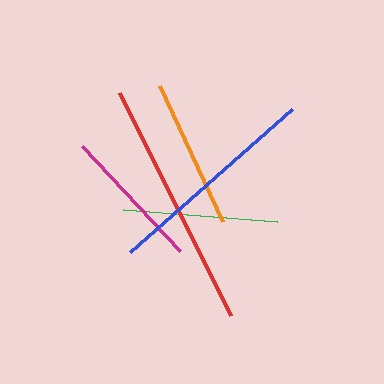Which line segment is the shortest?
The magenta line is the shortest at approximately 144 pixels.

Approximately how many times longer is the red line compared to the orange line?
The red line is approximately 1.7 times the length of the orange line.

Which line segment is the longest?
The red line is the longest at approximately 249 pixels.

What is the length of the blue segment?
The blue segment is approximately 216 pixels long.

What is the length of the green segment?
The green segment is approximately 154 pixels long.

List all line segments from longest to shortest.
From longest to shortest: red, blue, green, orange, magenta.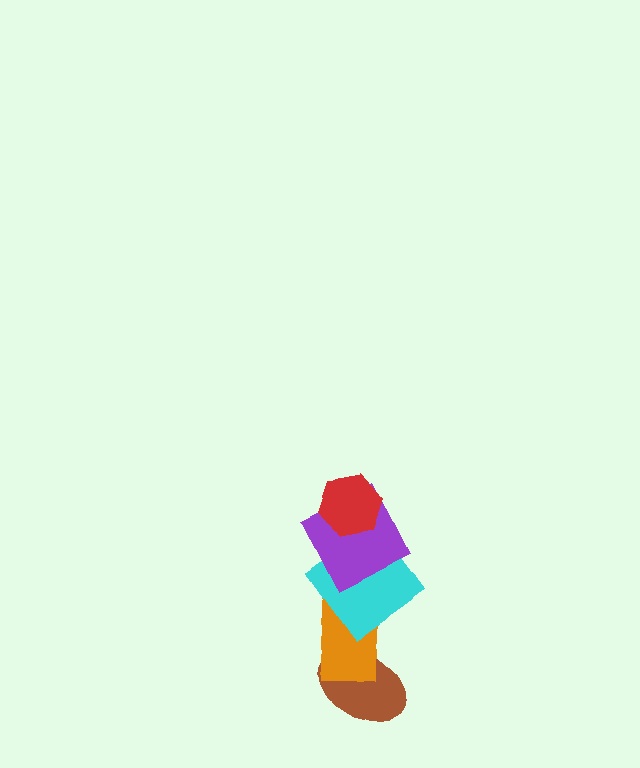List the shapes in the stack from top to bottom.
From top to bottom: the red hexagon, the purple square, the cyan diamond, the orange rectangle, the brown ellipse.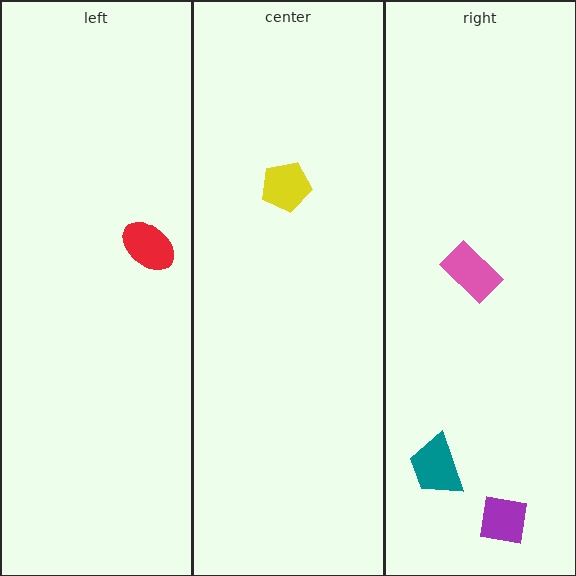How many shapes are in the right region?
3.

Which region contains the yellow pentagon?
The center region.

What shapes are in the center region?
The yellow pentagon.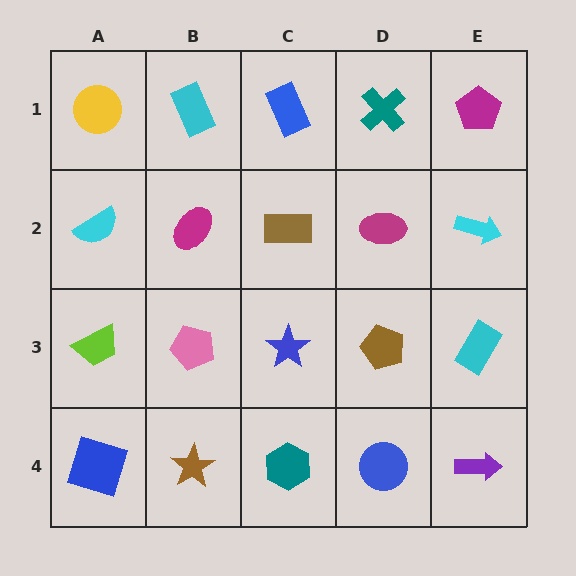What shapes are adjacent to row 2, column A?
A yellow circle (row 1, column A), a lime trapezoid (row 3, column A), a magenta ellipse (row 2, column B).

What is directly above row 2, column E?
A magenta pentagon.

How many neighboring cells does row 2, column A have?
3.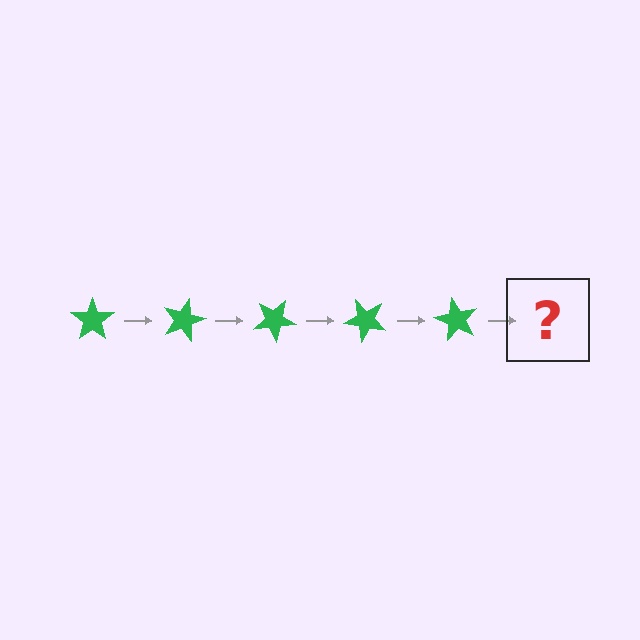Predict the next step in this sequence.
The next step is a green star rotated 75 degrees.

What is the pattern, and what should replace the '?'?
The pattern is that the star rotates 15 degrees each step. The '?' should be a green star rotated 75 degrees.